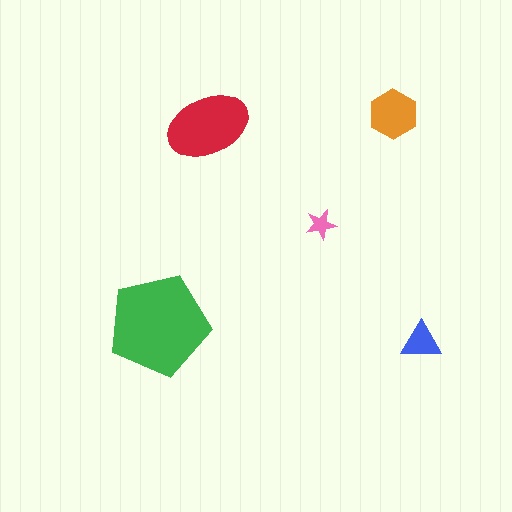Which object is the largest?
The green pentagon.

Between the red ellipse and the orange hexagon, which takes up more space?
The red ellipse.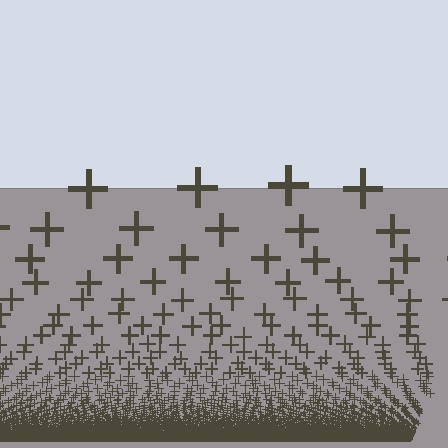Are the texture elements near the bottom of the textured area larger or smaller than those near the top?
Smaller. The gradient is inverted — elements near the bottom are smaller and denser.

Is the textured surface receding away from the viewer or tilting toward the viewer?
The surface appears to tilt toward the viewer. Texture elements get larger and sparser toward the top.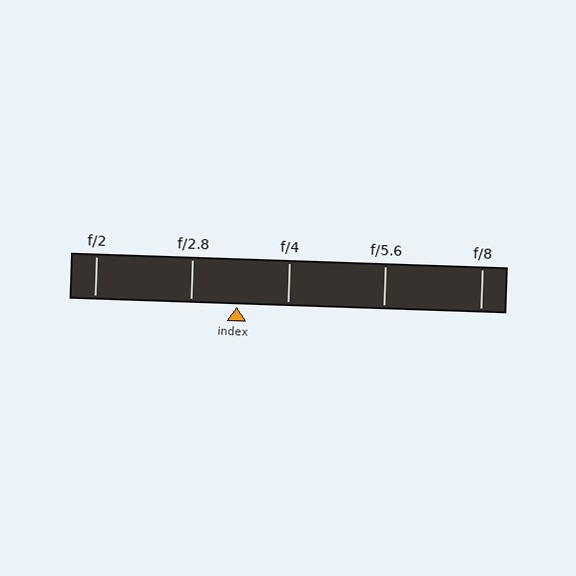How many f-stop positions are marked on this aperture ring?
There are 5 f-stop positions marked.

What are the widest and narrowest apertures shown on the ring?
The widest aperture shown is f/2 and the narrowest is f/8.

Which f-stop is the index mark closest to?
The index mark is closest to f/2.8.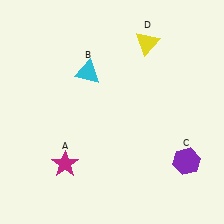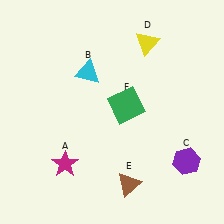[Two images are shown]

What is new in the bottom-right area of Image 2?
A brown triangle (E) was added in the bottom-right area of Image 2.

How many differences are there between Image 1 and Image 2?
There are 2 differences between the two images.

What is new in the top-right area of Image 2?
A green square (F) was added in the top-right area of Image 2.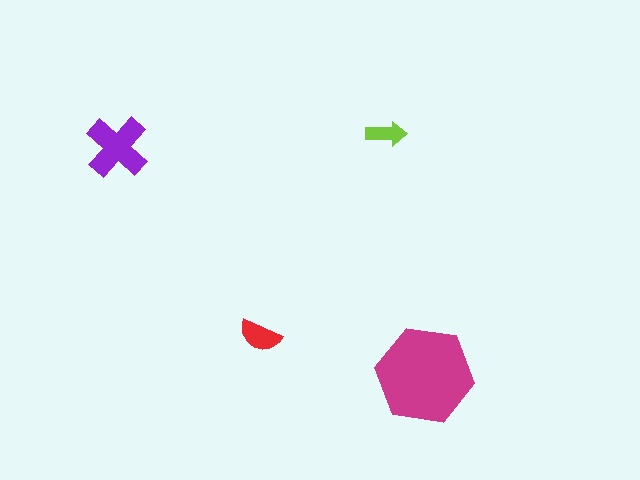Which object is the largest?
The magenta hexagon.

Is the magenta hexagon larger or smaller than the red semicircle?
Larger.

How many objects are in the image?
There are 4 objects in the image.